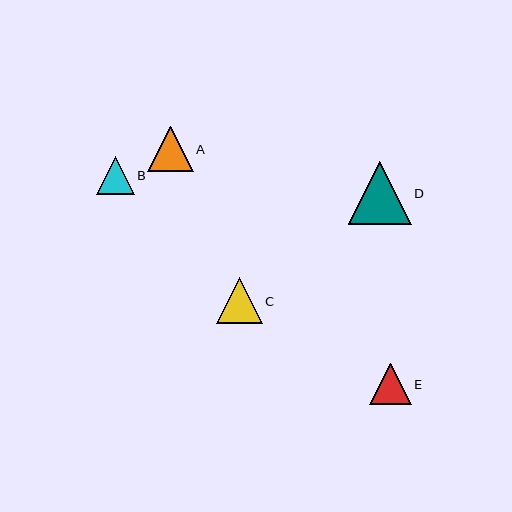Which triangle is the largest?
Triangle D is the largest with a size of approximately 62 pixels.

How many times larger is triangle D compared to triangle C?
Triangle D is approximately 1.4 times the size of triangle C.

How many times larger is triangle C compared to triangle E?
Triangle C is approximately 1.1 times the size of triangle E.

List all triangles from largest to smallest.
From largest to smallest: D, C, A, E, B.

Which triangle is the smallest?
Triangle B is the smallest with a size of approximately 37 pixels.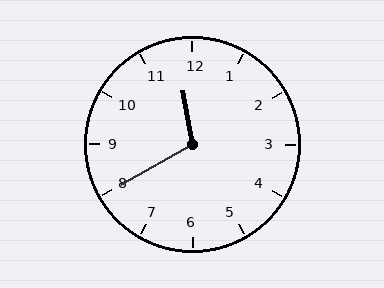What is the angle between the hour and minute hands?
Approximately 110 degrees.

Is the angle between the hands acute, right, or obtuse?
It is obtuse.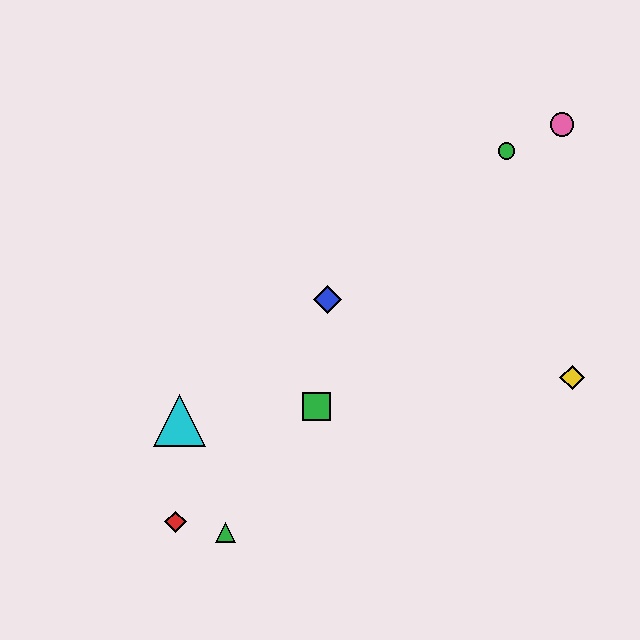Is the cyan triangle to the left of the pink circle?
Yes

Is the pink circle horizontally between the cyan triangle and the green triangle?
No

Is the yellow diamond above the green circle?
No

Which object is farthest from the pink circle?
The red diamond is farthest from the pink circle.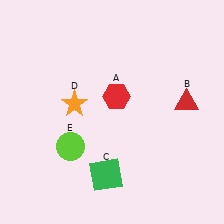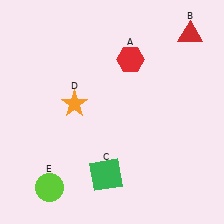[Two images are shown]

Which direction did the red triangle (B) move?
The red triangle (B) moved up.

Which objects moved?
The objects that moved are: the red hexagon (A), the red triangle (B), the lime circle (E).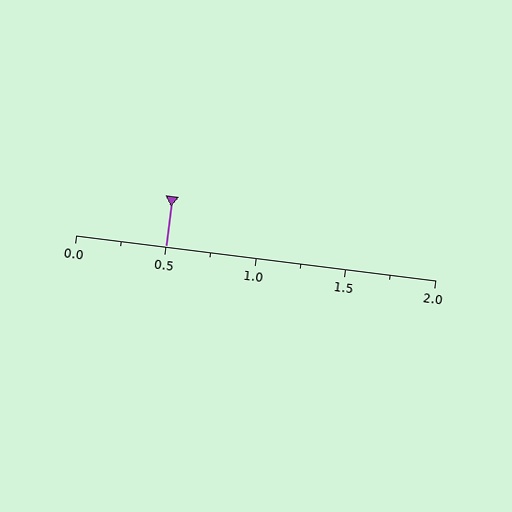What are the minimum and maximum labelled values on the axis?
The axis runs from 0.0 to 2.0.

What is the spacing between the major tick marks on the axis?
The major ticks are spaced 0.5 apart.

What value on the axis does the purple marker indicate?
The marker indicates approximately 0.5.